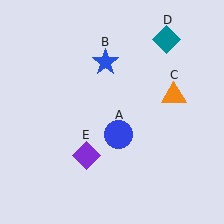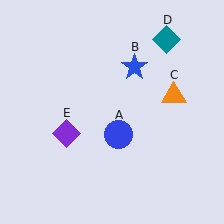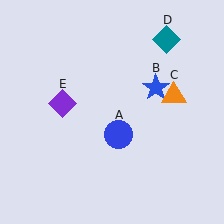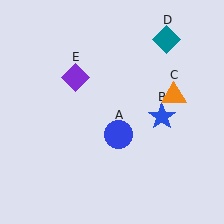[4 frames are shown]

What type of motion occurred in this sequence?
The blue star (object B), purple diamond (object E) rotated clockwise around the center of the scene.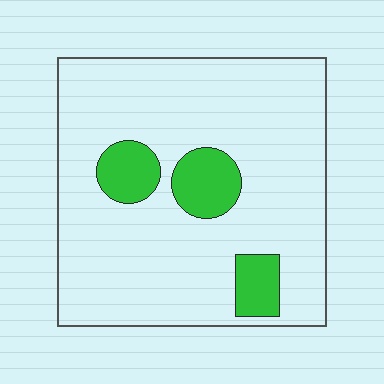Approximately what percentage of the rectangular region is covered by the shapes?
Approximately 15%.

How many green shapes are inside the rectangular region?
3.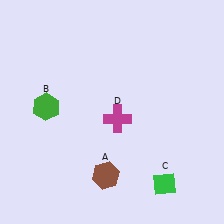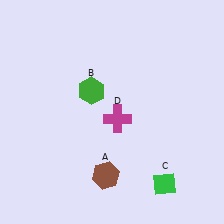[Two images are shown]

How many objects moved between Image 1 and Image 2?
1 object moved between the two images.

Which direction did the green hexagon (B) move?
The green hexagon (B) moved right.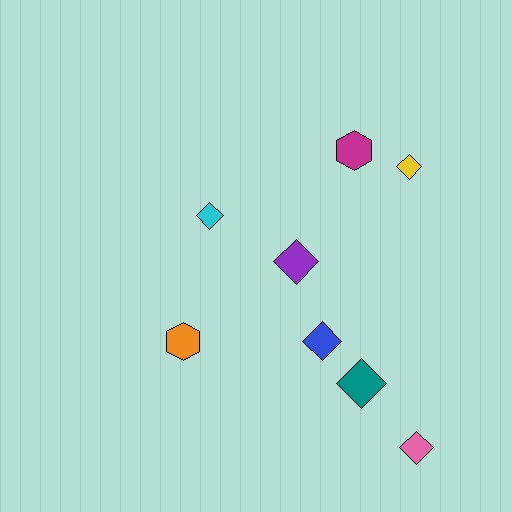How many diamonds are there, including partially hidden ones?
There are 6 diamonds.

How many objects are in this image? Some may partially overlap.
There are 8 objects.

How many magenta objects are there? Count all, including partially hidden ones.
There is 1 magenta object.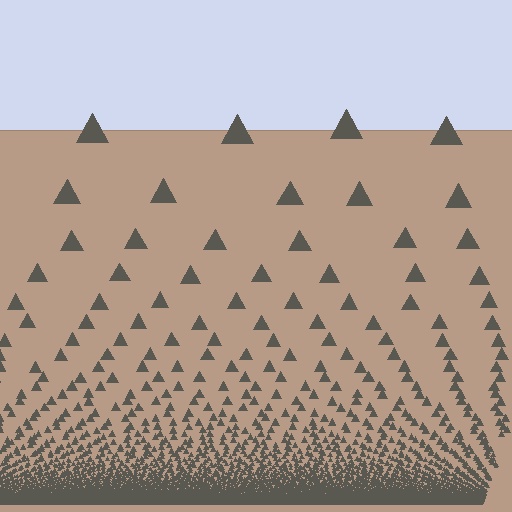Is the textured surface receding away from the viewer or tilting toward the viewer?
The surface appears to tilt toward the viewer. Texture elements get larger and sparser toward the top.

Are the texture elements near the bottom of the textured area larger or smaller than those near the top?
Smaller. The gradient is inverted — elements near the bottom are smaller and denser.